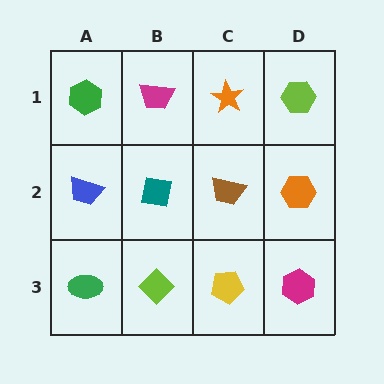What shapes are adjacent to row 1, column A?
A blue trapezoid (row 2, column A), a magenta trapezoid (row 1, column B).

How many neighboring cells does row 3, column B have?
3.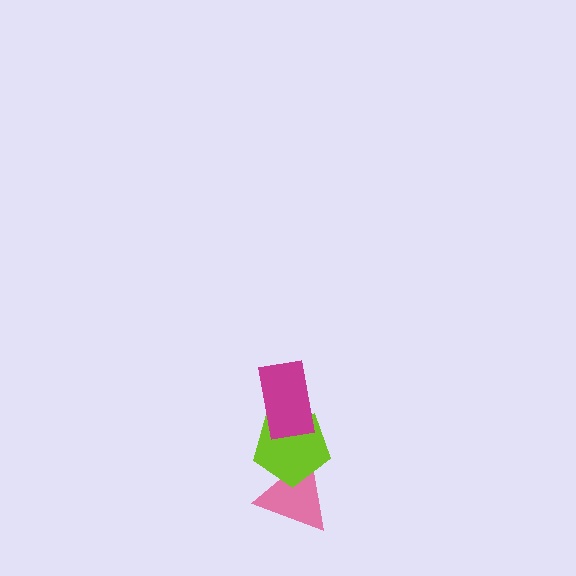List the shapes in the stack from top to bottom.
From top to bottom: the magenta rectangle, the lime pentagon, the pink triangle.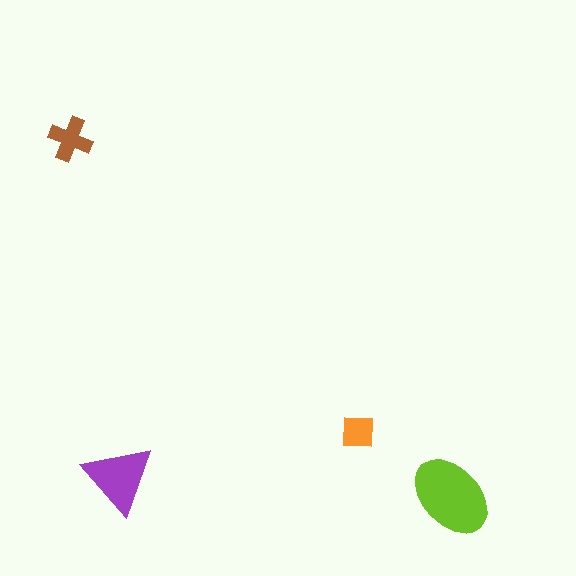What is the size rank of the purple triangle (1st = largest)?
2nd.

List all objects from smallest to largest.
The orange square, the brown cross, the purple triangle, the lime ellipse.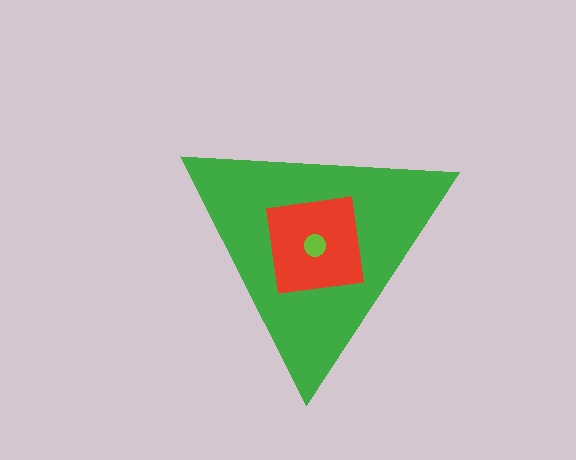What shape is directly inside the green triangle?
The red square.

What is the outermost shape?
The green triangle.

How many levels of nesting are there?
3.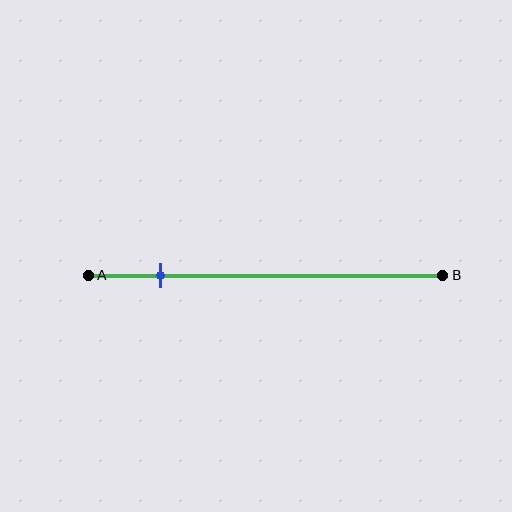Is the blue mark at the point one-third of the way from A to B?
No, the mark is at about 20% from A, not at the 33% one-third point.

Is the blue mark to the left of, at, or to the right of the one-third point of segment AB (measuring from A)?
The blue mark is to the left of the one-third point of segment AB.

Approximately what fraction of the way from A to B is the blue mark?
The blue mark is approximately 20% of the way from A to B.